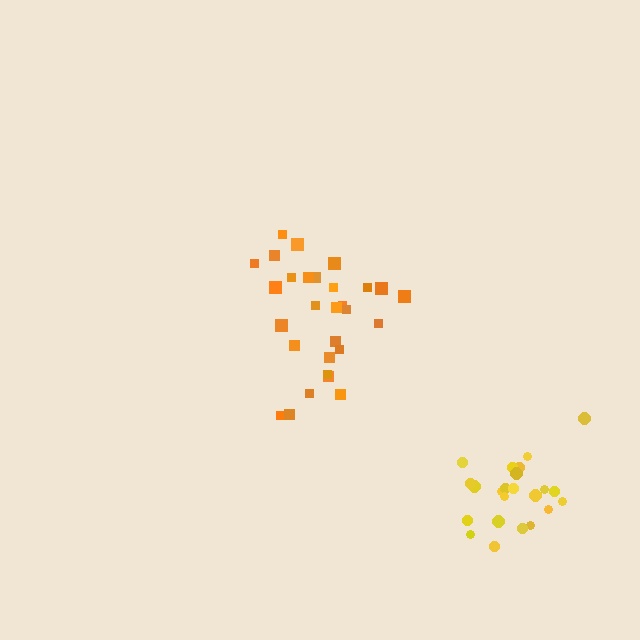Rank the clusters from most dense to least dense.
yellow, orange.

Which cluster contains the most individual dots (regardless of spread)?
Orange (29).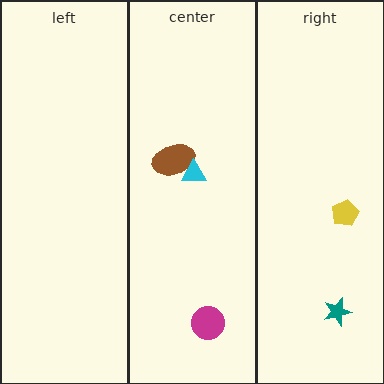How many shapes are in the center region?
3.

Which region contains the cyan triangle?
The center region.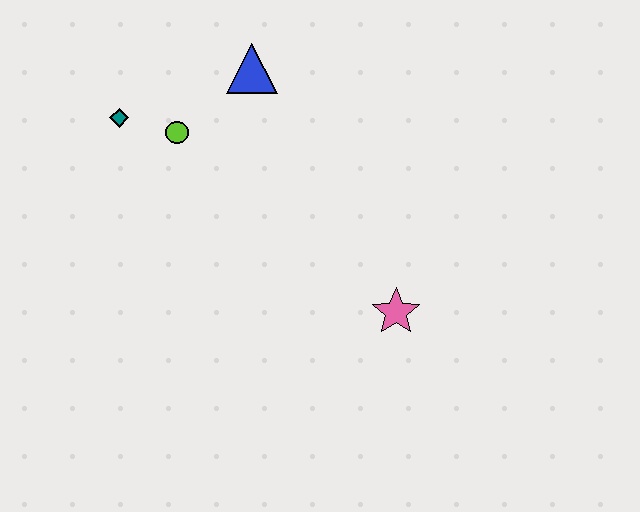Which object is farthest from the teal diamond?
The pink star is farthest from the teal diamond.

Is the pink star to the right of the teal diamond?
Yes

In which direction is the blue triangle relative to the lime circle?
The blue triangle is to the right of the lime circle.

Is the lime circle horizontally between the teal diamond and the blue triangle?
Yes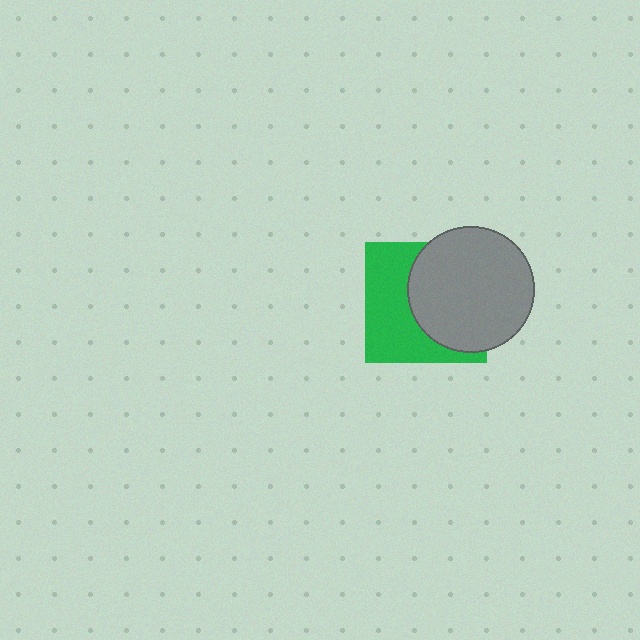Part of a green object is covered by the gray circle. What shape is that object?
It is a square.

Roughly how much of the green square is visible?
About half of it is visible (roughly 48%).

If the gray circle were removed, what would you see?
You would see the complete green square.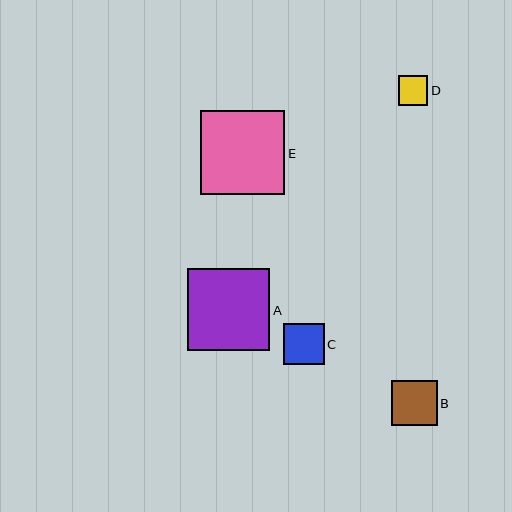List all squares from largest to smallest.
From largest to smallest: E, A, B, C, D.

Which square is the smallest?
Square D is the smallest with a size of approximately 30 pixels.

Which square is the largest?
Square E is the largest with a size of approximately 84 pixels.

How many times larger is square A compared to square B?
Square A is approximately 1.8 times the size of square B.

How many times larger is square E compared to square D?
Square E is approximately 2.8 times the size of square D.